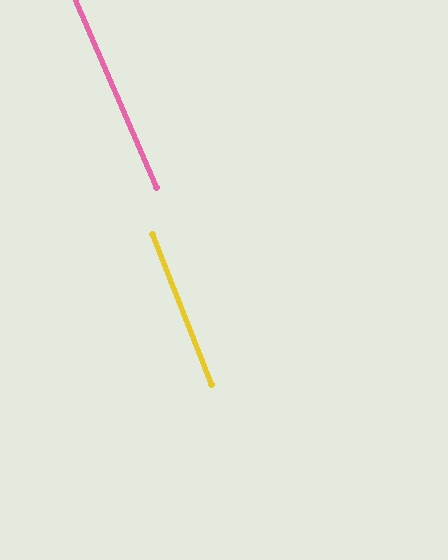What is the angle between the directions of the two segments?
Approximately 2 degrees.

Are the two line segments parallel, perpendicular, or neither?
Parallel — their directions differ by only 2.0°.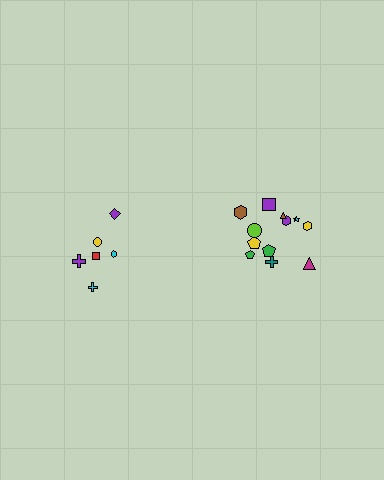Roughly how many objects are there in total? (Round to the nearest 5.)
Roughly 20 objects in total.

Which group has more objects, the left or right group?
The right group.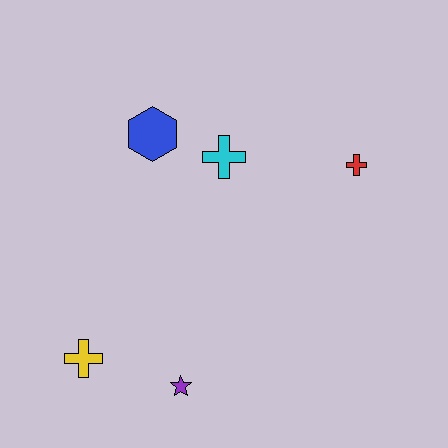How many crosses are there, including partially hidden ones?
There are 3 crosses.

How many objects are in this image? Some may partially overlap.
There are 5 objects.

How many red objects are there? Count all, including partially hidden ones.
There is 1 red object.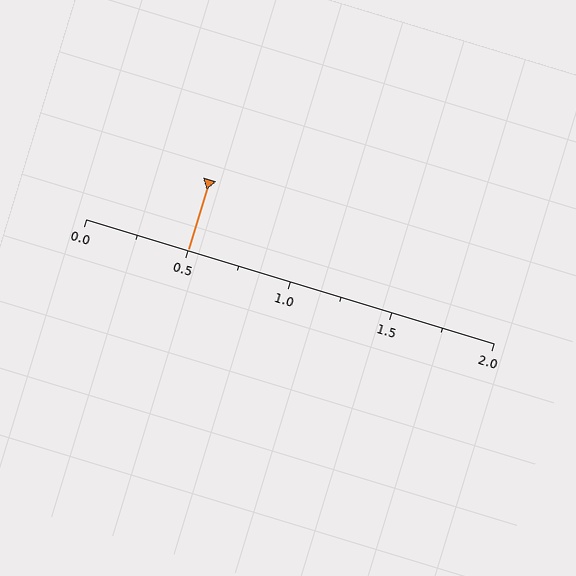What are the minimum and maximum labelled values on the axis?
The axis runs from 0.0 to 2.0.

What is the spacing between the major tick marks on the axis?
The major ticks are spaced 0.5 apart.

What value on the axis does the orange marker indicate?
The marker indicates approximately 0.5.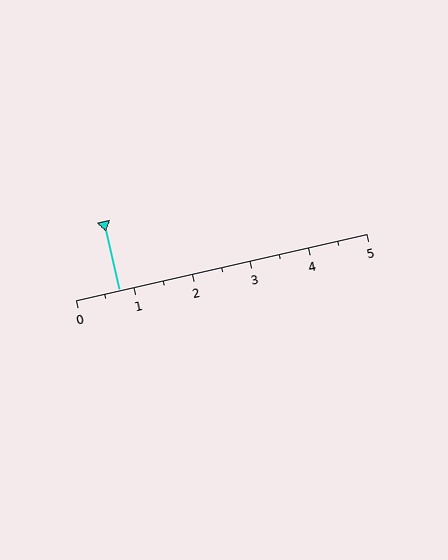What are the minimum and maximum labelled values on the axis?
The axis runs from 0 to 5.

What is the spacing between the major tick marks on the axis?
The major ticks are spaced 1 apart.